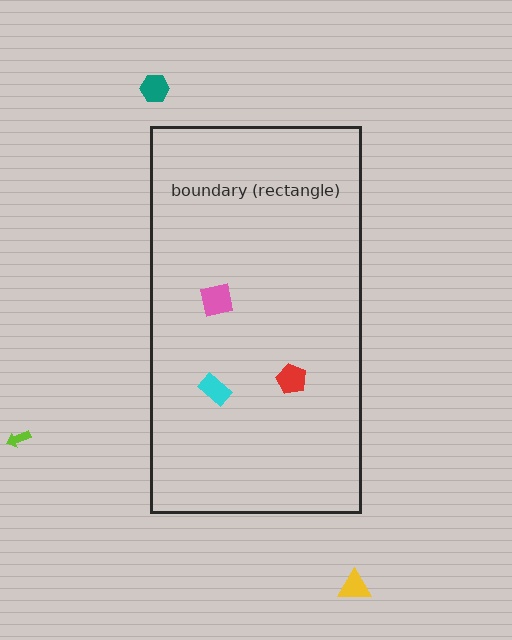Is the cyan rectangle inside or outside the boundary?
Inside.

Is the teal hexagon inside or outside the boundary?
Outside.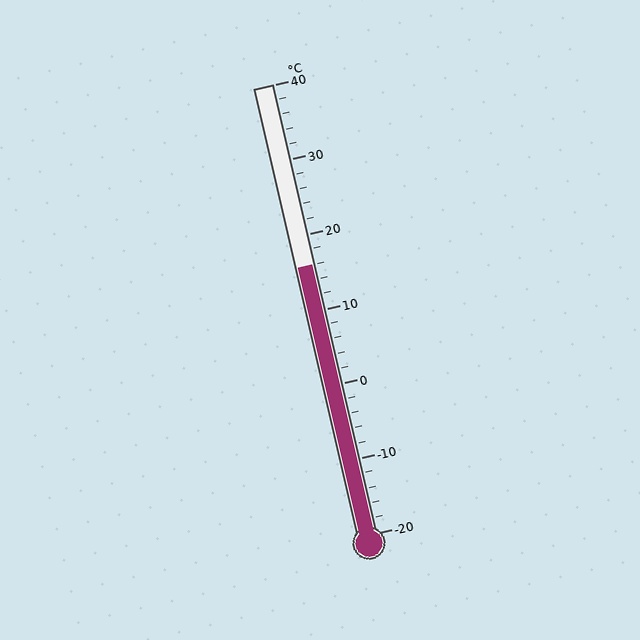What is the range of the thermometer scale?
The thermometer scale ranges from -20°C to 40°C.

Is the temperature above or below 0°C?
The temperature is above 0°C.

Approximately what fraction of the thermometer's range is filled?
The thermometer is filled to approximately 60% of its range.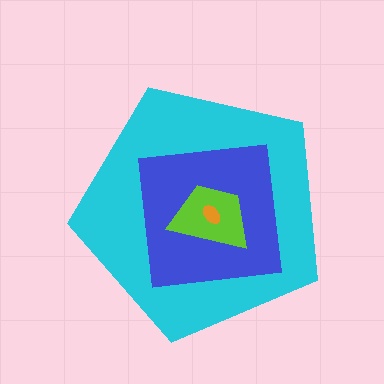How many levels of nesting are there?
4.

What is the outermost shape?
The cyan pentagon.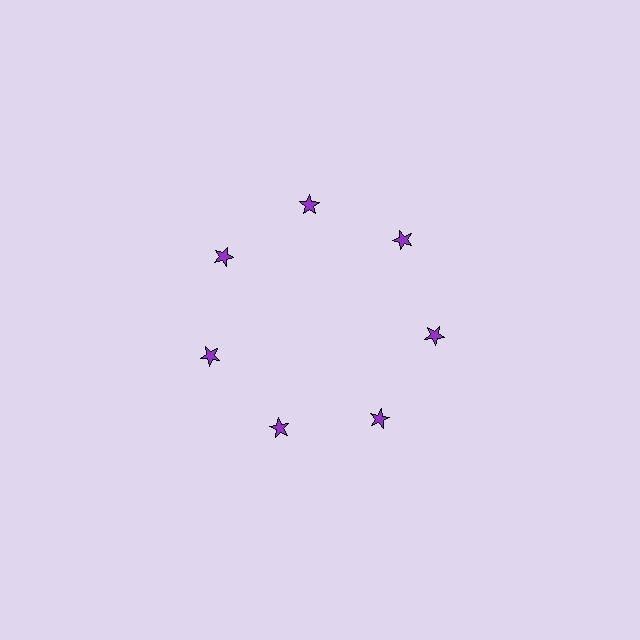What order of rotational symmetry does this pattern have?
This pattern has 7-fold rotational symmetry.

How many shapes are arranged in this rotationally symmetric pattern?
There are 7 shapes, arranged in 7 groups of 1.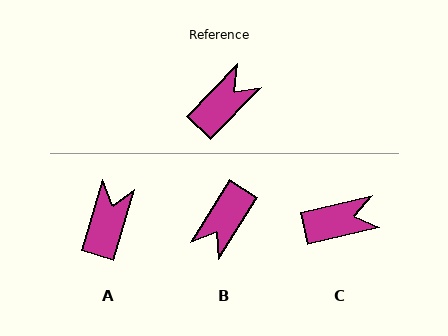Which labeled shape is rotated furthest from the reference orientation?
B, about 168 degrees away.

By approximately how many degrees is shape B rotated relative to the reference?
Approximately 168 degrees clockwise.